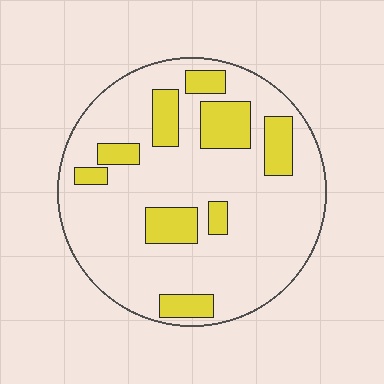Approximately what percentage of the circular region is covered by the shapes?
Approximately 20%.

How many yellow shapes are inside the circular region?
9.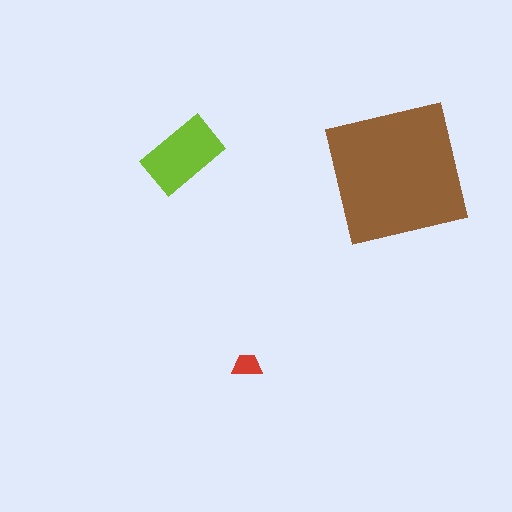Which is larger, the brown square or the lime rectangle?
The brown square.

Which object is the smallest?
The red trapezoid.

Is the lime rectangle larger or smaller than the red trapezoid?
Larger.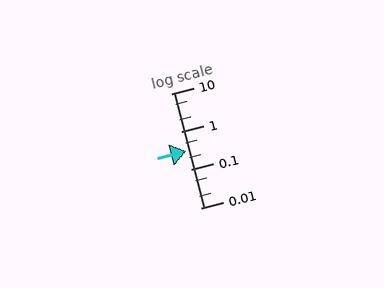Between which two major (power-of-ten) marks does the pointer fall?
The pointer is between 0.1 and 1.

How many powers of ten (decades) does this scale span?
The scale spans 3 decades, from 0.01 to 10.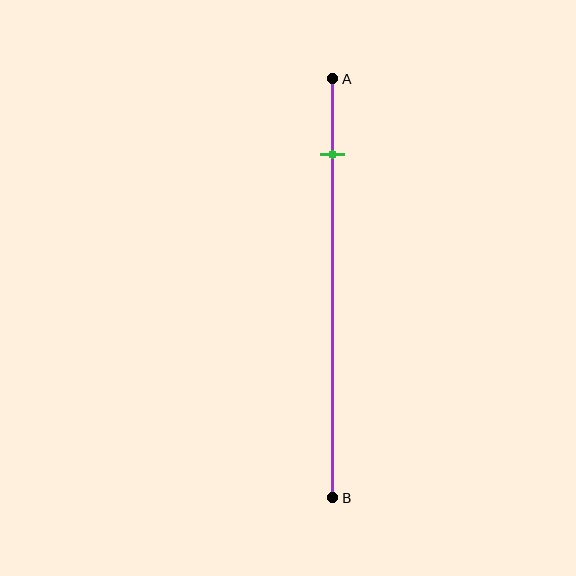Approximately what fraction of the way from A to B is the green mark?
The green mark is approximately 20% of the way from A to B.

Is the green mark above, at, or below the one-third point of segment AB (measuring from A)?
The green mark is above the one-third point of segment AB.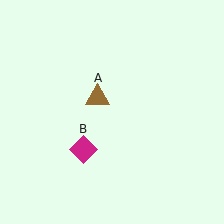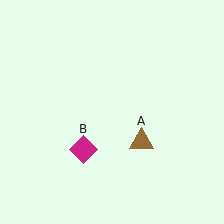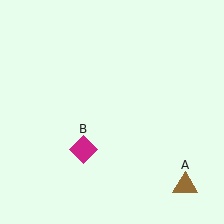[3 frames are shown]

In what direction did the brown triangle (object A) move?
The brown triangle (object A) moved down and to the right.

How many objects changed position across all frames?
1 object changed position: brown triangle (object A).